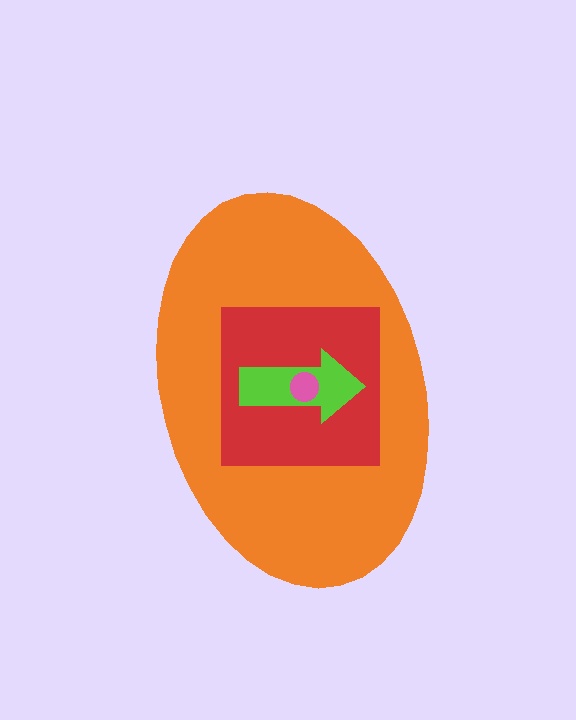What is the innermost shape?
The pink circle.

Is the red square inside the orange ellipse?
Yes.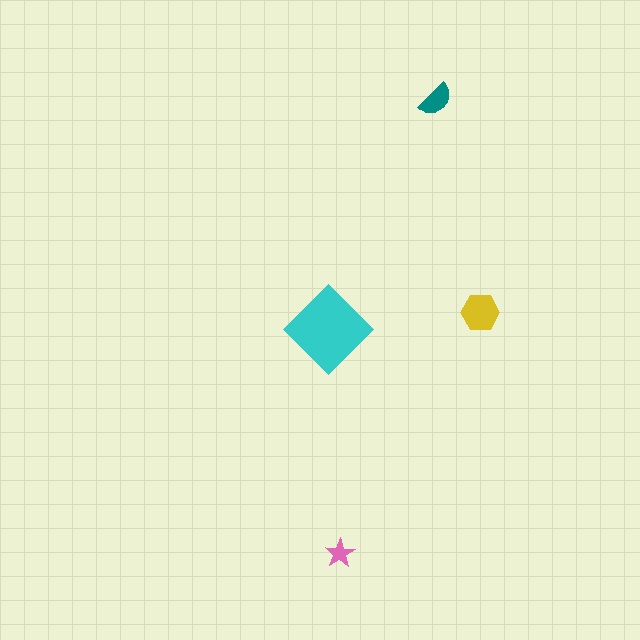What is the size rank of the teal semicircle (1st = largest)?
3rd.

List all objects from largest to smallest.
The cyan diamond, the yellow hexagon, the teal semicircle, the pink star.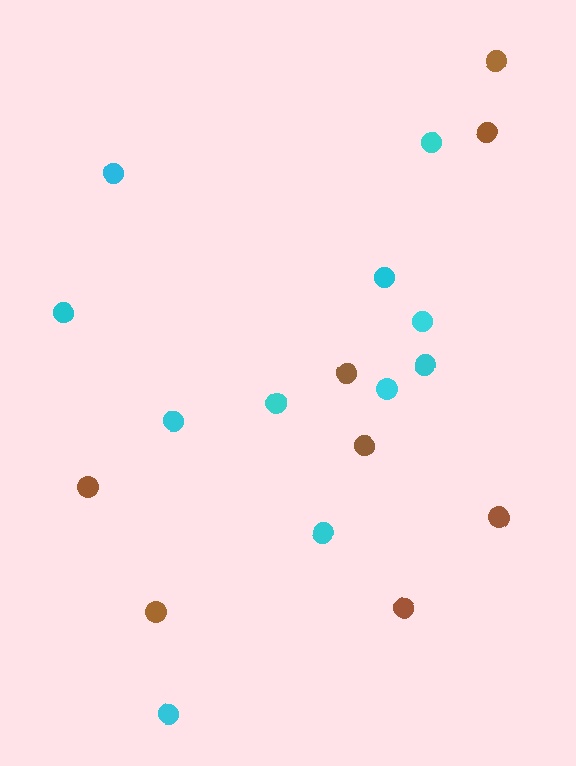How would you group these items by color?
There are 2 groups: one group of cyan circles (11) and one group of brown circles (8).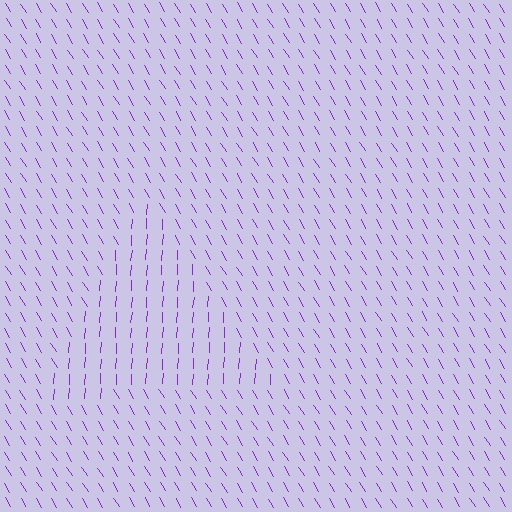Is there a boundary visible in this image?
Yes, there is a texture boundary formed by a change in line orientation.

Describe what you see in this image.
The image is filled with small purple line segments. A triangle region in the image has lines oriented differently from the surrounding lines, creating a visible texture boundary.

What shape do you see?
I see a triangle.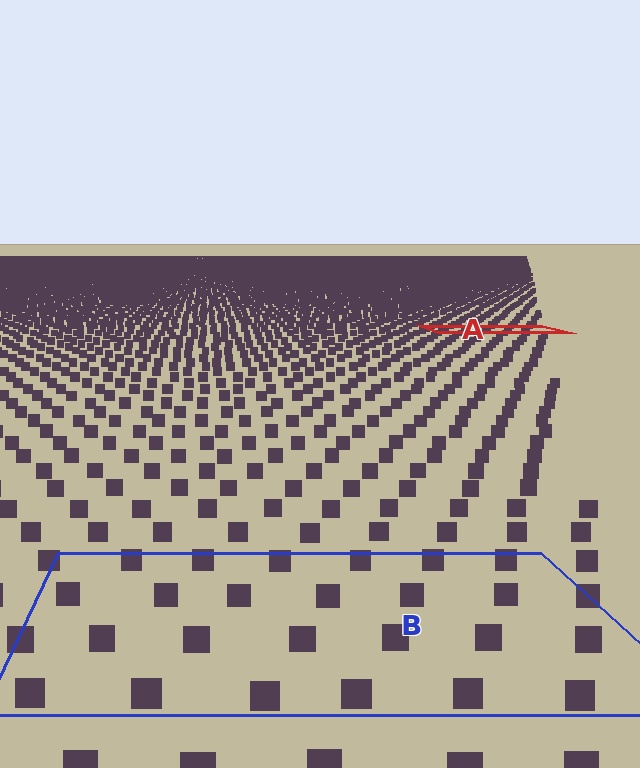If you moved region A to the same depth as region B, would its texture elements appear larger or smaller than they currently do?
They would appear larger. At a closer depth, the same texture elements are projected at a bigger on-screen size.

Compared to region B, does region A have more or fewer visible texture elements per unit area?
Region A has more texture elements per unit area — they are packed more densely because it is farther away.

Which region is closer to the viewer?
Region B is closer. The texture elements there are larger and more spread out.